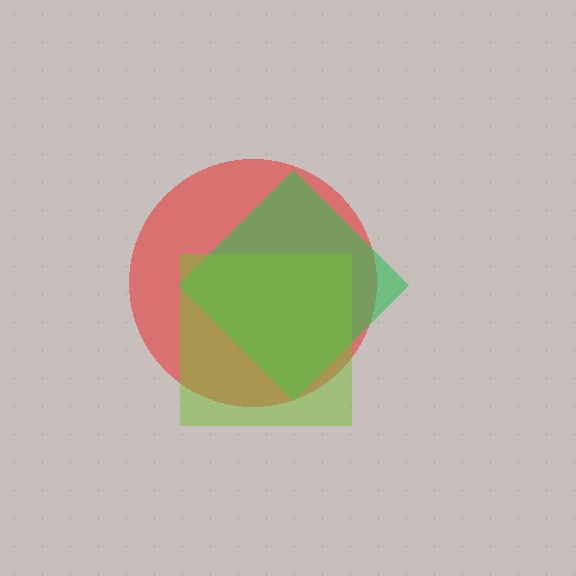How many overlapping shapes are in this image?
There are 3 overlapping shapes in the image.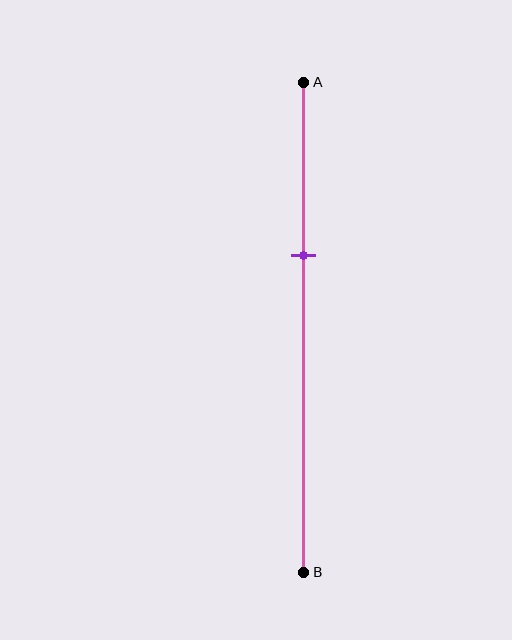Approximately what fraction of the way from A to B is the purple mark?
The purple mark is approximately 35% of the way from A to B.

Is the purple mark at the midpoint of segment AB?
No, the mark is at about 35% from A, not at the 50% midpoint.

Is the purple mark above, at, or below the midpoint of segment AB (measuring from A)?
The purple mark is above the midpoint of segment AB.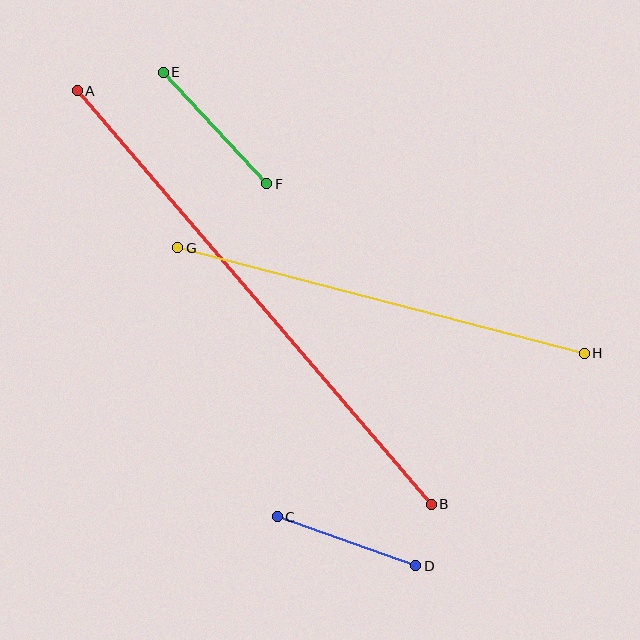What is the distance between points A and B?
The distance is approximately 545 pixels.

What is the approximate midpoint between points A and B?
The midpoint is at approximately (254, 297) pixels.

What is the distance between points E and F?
The distance is approximately 152 pixels.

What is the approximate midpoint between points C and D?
The midpoint is at approximately (346, 541) pixels.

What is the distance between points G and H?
The distance is approximately 420 pixels.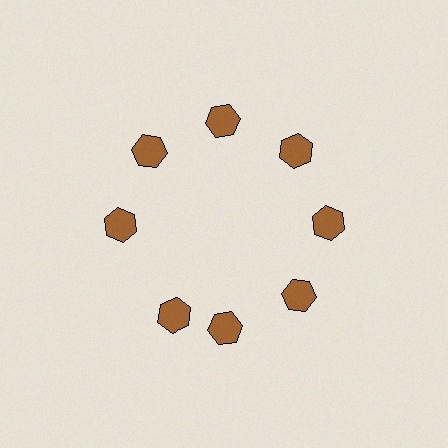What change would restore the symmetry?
The symmetry would be restored by rotating it back into even spacing with its neighbors so that all 8 hexagons sit at equal angles and equal distance from the center.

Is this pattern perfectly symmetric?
No. The 8 brown hexagons are arranged in a ring, but one element near the 8 o'clock position is rotated out of alignment along the ring, breaking the 8-fold rotational symmetry.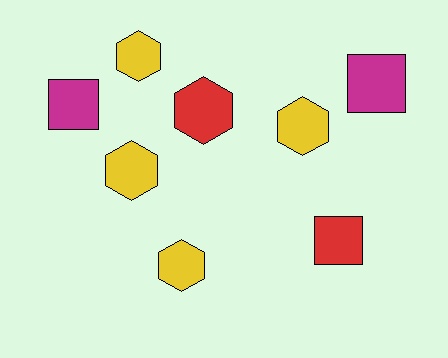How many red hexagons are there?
There is 1 red hexagon.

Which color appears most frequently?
Yellow, with 4 objects.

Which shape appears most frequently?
Hexagon, with 5 objects.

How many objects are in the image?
There are 8 objects.